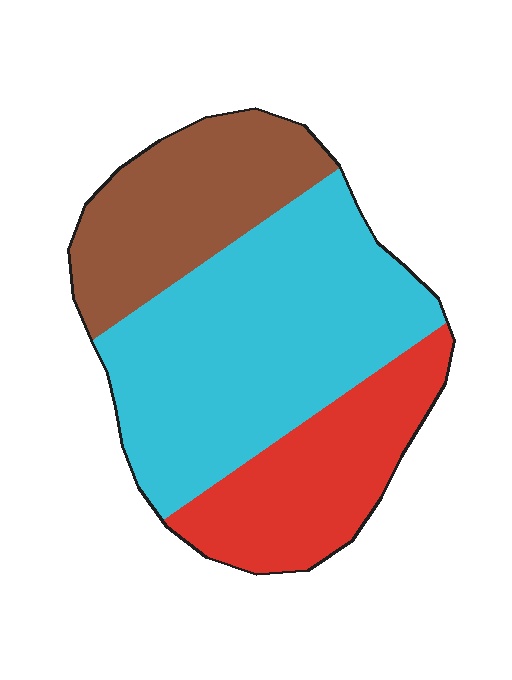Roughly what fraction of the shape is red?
Red takes up about one quarter (1/4) of the shape.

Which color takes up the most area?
Cyan, at roughly 50%.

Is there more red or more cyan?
Cyan.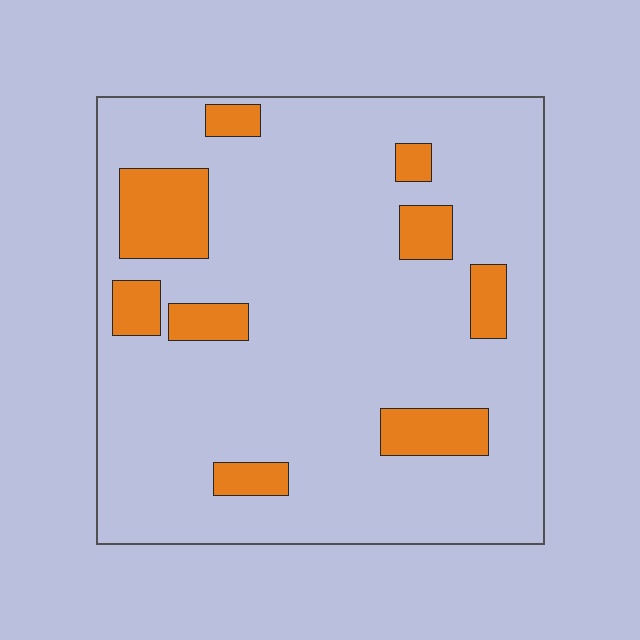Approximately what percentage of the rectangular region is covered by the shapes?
Approximately 15%.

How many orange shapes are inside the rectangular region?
9.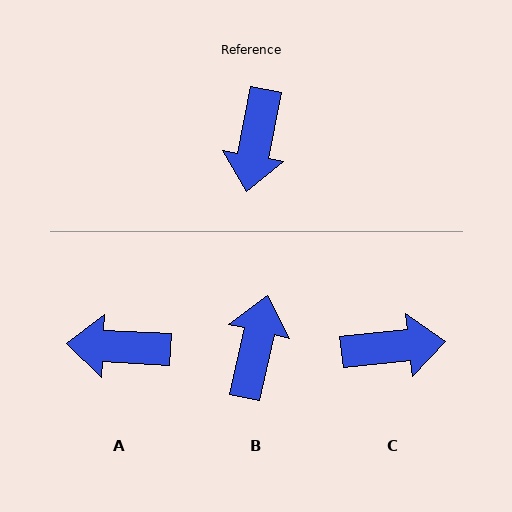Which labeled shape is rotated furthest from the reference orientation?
B, about 178 degrees away.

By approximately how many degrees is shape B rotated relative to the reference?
Approximately 178 degrees counter-clockwise.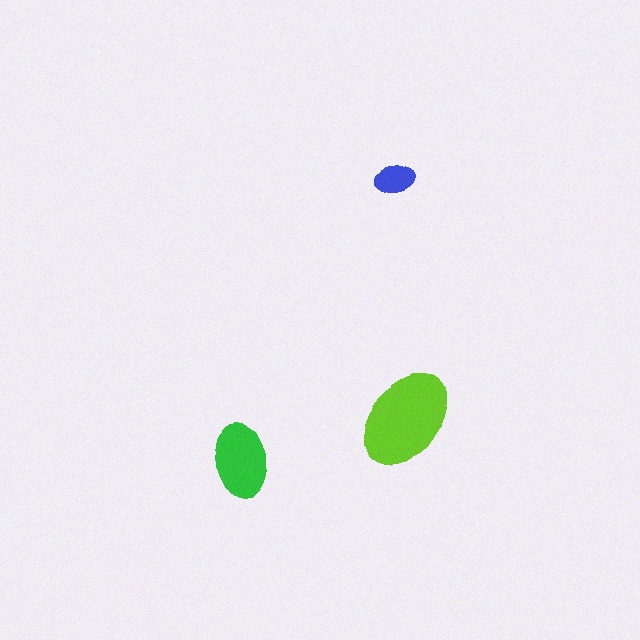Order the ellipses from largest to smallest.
the lime one, the green one, the blue one.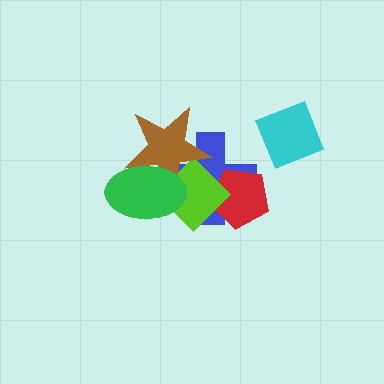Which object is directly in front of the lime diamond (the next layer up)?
The brown star is directly in front of the lime diamond.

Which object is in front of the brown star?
The green ellipse is in front of the brown star.